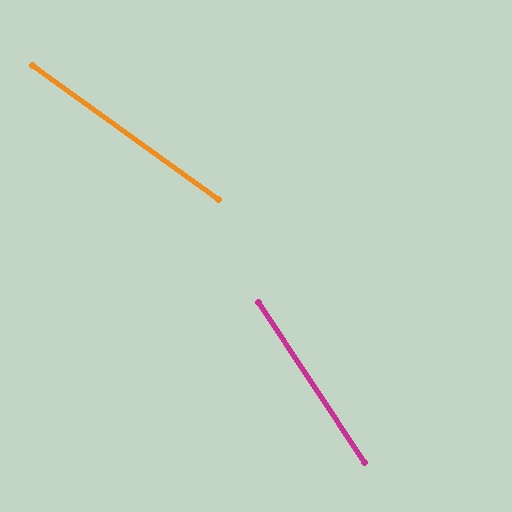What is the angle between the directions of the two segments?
Approximately 21 degrees.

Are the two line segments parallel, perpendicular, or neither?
Neither parallel nor perpendicular — they differ by about 21°.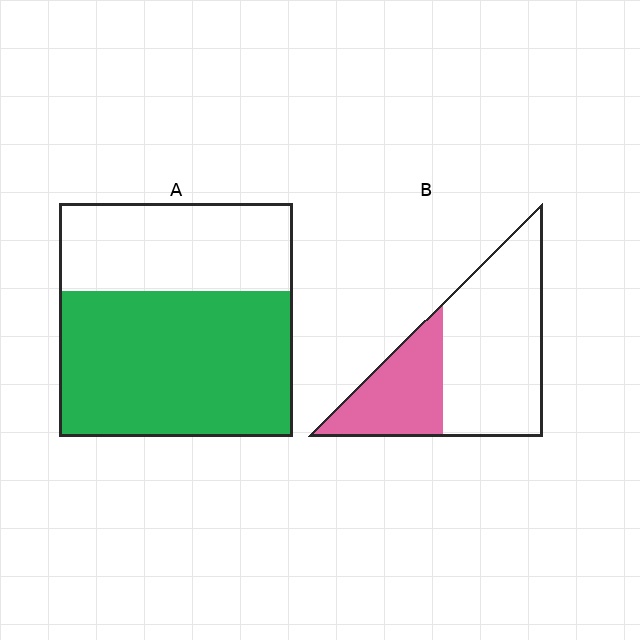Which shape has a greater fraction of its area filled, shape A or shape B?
Shape A.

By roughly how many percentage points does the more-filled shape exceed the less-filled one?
By roughly 30 percentage points (A over B).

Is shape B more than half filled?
No.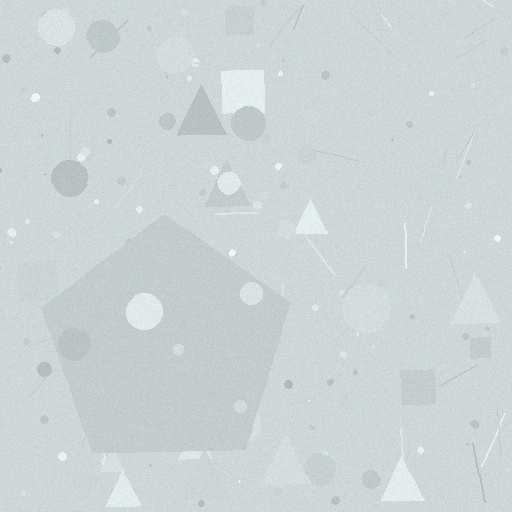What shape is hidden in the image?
A pentagon is hidden in the image.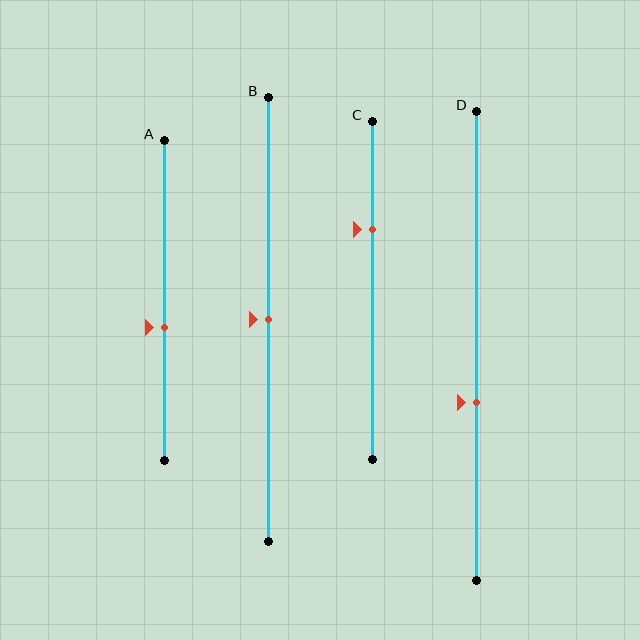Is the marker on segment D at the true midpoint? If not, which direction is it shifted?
No, the marker on segment D is shifted downward by about 12% of the segment length.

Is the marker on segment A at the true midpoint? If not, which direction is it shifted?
No, the marker on segment A is shifted downward by about 8% of the segment length.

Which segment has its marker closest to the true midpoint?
Segment B has its marker closest to the true midpoint.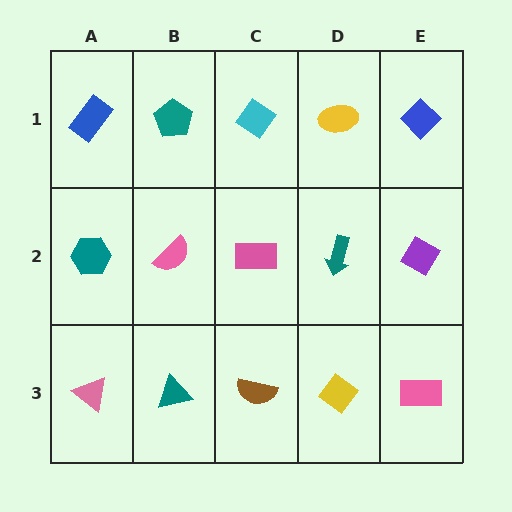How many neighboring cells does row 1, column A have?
2.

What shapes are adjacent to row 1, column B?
A pink semicircle (row 2, column B), a blue rectangle (row 1, column A), a cyan diamond (row 1, column C).